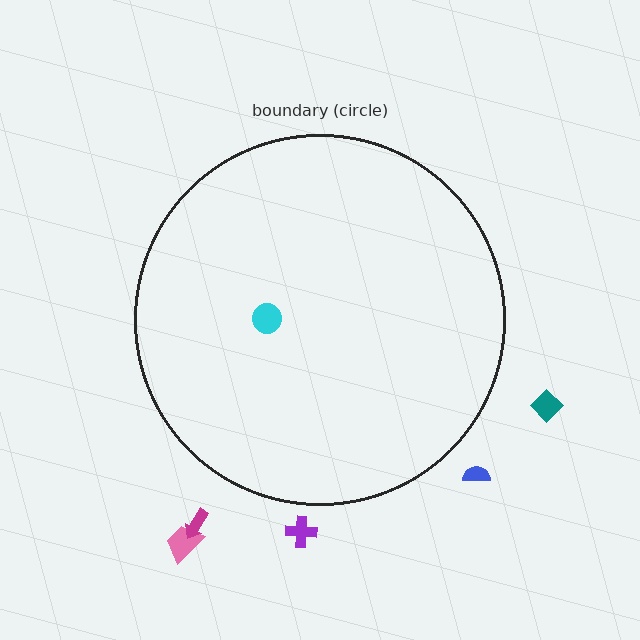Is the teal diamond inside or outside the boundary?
Outside.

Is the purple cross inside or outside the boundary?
Outside.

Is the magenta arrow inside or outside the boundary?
Outside.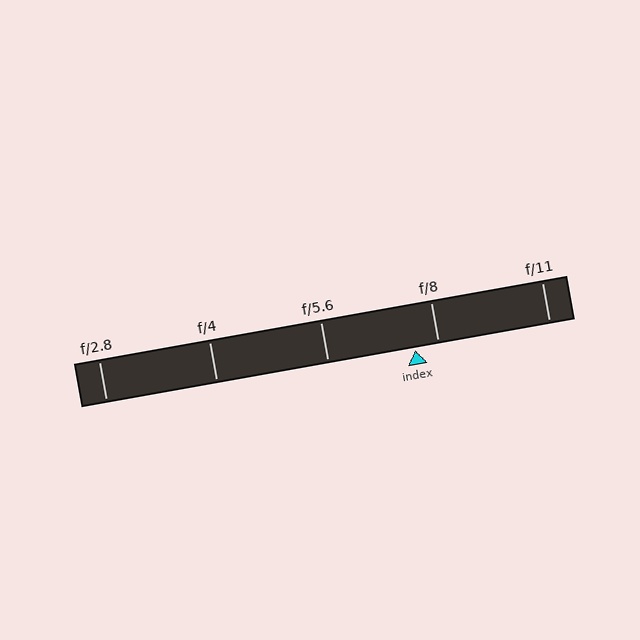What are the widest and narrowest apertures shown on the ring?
The widest aperture shown is f/2.8 and the narrowest is f/11.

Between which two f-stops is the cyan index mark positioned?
The index mark is between f/5.6 and f/8.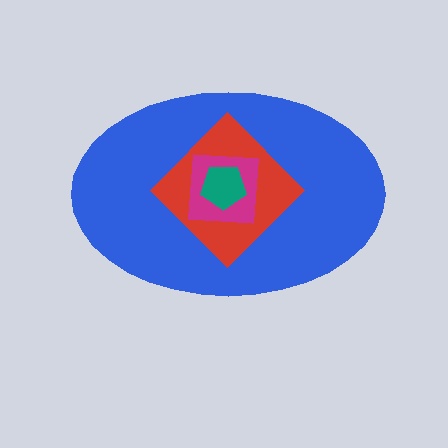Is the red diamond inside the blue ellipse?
Yes.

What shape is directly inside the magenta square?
The teal pentagon.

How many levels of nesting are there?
4.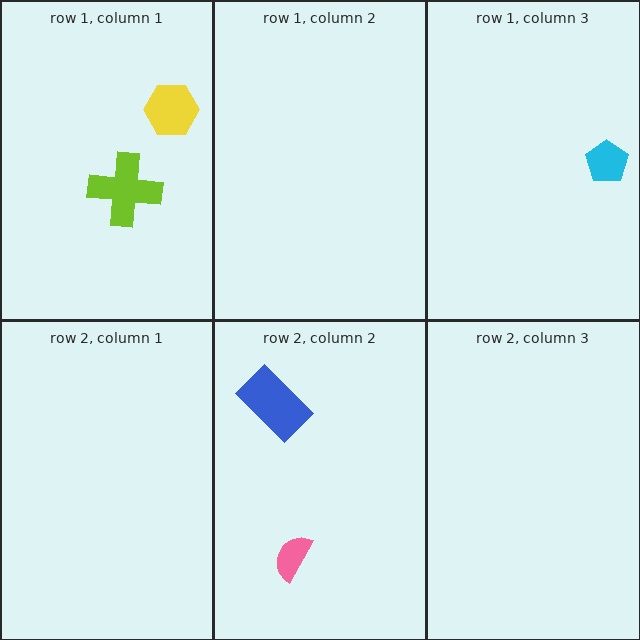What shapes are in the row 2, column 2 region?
The pink semicircle, the blue rectangle.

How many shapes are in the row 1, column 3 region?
1.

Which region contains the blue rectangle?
The row 2, column 2 region.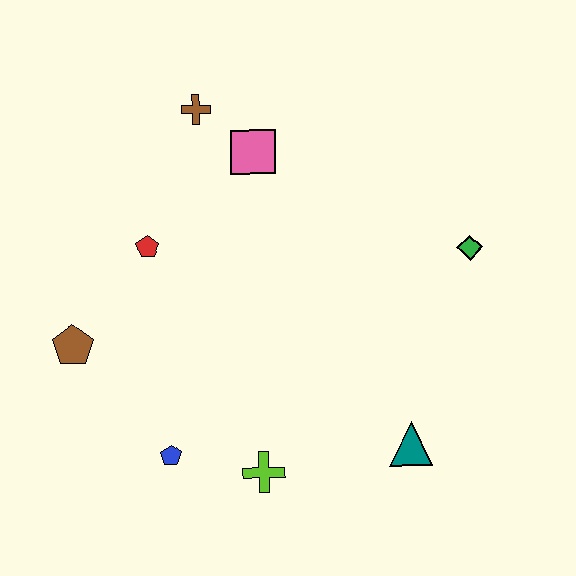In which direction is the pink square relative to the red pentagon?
The pink square is to the right of the red pentagon.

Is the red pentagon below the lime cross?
No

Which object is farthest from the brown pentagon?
The green diamond is farthest from the brown pentagon.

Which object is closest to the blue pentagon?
The lime cross is closest to the blue pentagon.